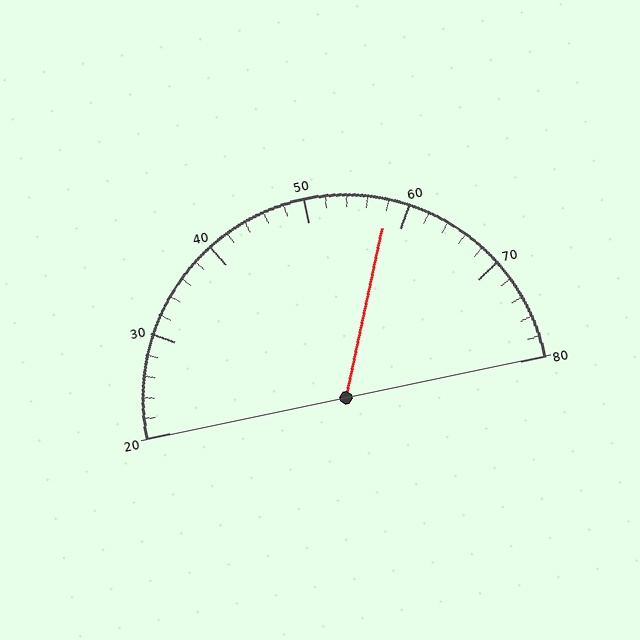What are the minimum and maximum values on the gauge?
The gauge ranges from 20 to 80.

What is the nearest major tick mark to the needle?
The nearest major tick mark is 60.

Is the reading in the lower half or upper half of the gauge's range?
The reading is in the upper half of the range (20 to 80).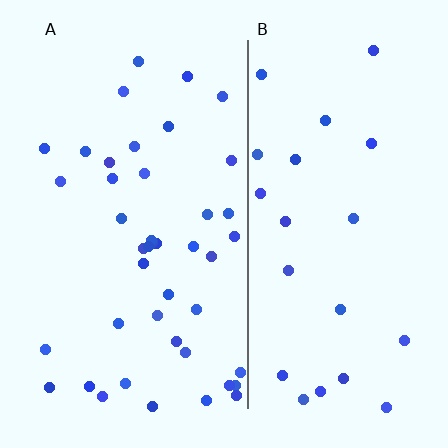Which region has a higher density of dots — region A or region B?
A (the left).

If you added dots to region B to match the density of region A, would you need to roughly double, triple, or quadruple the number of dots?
Approximately double.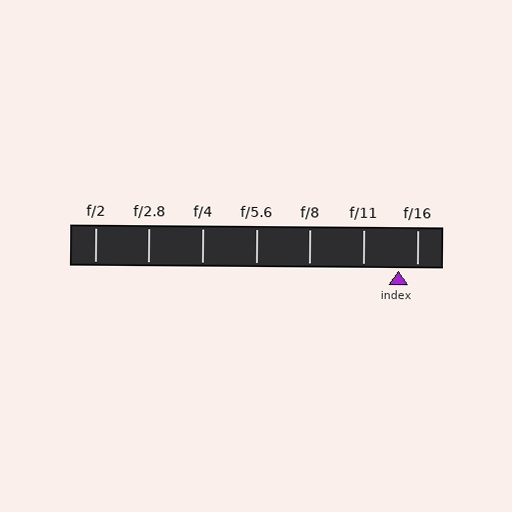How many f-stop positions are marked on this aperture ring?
There are 7 f-stop positions marked.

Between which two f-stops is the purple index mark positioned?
The index mark is between f/11 and f/16.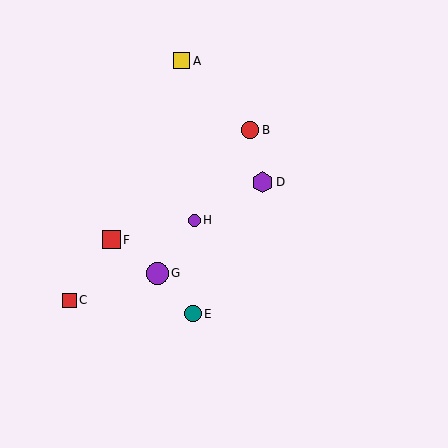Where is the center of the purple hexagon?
The center of the purple hexagon is at (262, 182).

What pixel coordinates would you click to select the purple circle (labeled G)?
Click at (157, 273) to select the purple circle G.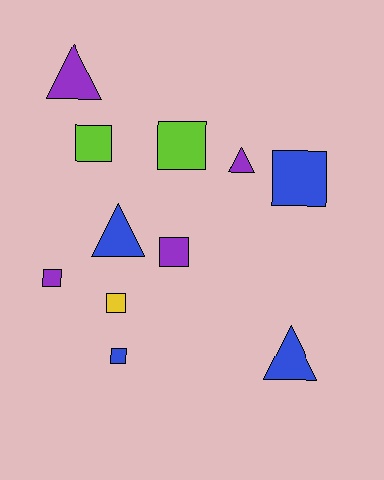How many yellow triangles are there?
There are no yellow triangles.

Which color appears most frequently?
Blue, with 4 objects.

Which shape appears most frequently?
Square, with 7 objects.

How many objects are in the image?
There are 11 objects.